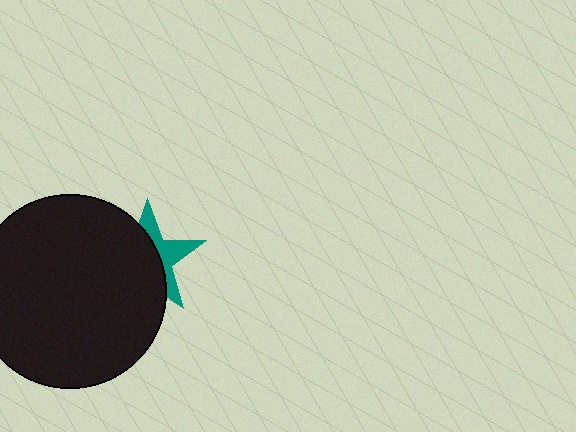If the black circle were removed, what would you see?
You would see the complete teal star.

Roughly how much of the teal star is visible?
A small part of it is visible (roughly 37%).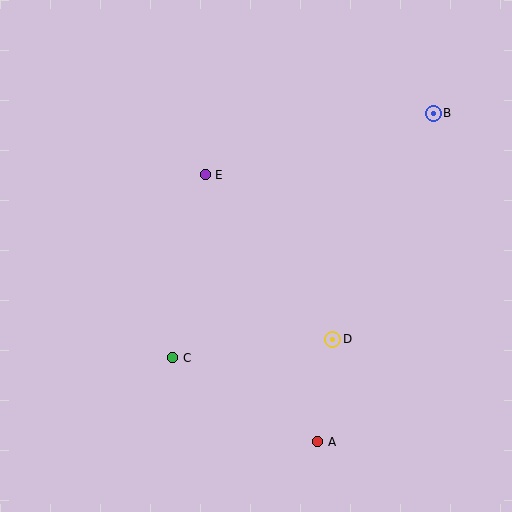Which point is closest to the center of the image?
Point E at (205, 175) is closest to the center.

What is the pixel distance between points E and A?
The distance between E and A is 290 pixels.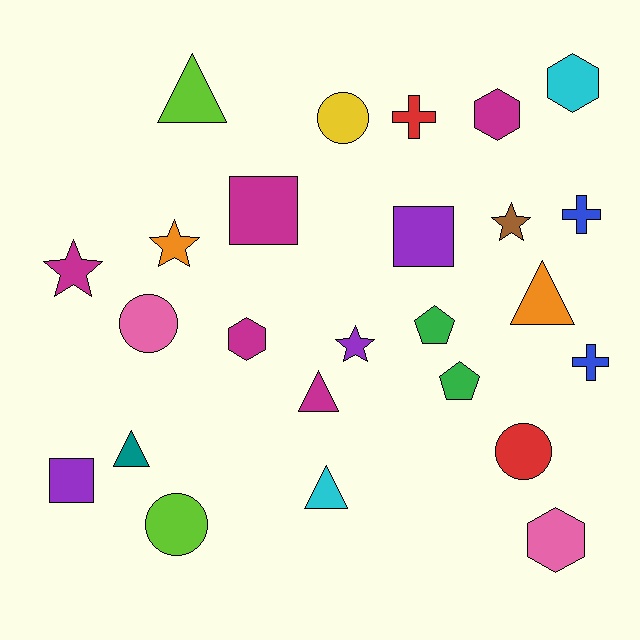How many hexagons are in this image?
There are 4 hexagons.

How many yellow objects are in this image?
There is 1 yellow object.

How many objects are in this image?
There are 25 objects.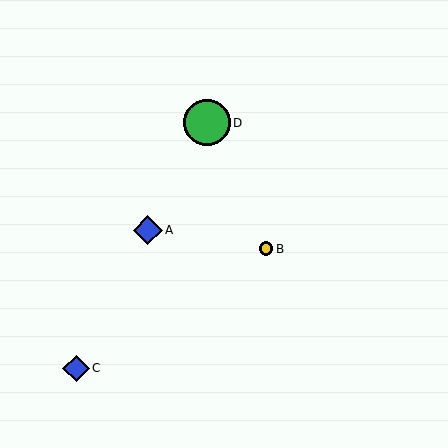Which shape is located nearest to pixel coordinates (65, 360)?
The blue diamond (labeled C) at (76, 368) is nearest to that location.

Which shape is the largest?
The green circle (labeled D) is the largest.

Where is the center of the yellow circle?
The center of the yellow circle is at (266, 249).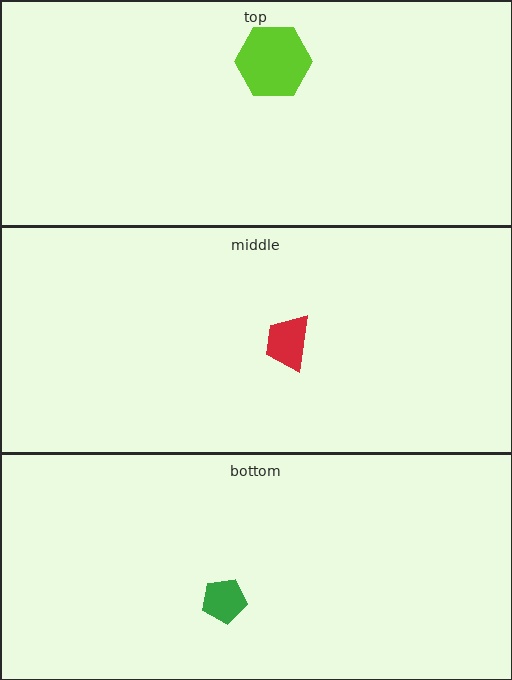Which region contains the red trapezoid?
The middle region.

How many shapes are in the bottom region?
1.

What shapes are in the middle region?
The red trapezoid.